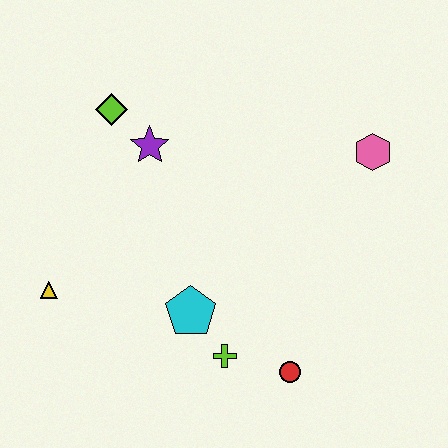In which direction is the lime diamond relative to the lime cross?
The lime diamond is above the lime cross.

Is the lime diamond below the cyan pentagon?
No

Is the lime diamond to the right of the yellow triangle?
Yes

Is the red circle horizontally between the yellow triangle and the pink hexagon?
Yes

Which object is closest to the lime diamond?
The purple star is closest to the lime diamond.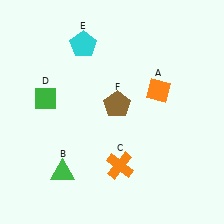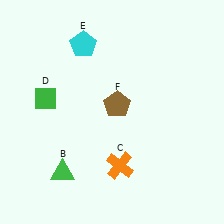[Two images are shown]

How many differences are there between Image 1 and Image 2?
There is 1 difference between the two images.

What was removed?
The orange diamond (A) was removed in Image 2.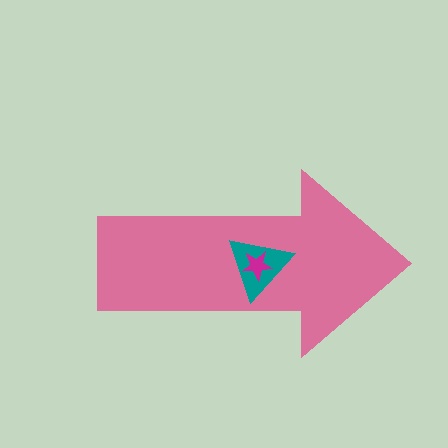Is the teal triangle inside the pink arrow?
Yes.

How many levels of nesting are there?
3.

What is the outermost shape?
The pink arrow.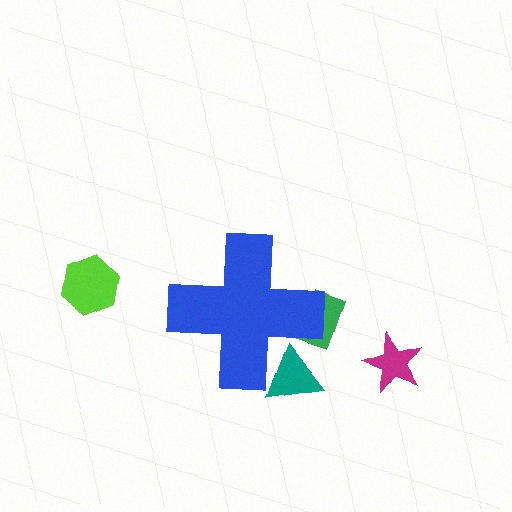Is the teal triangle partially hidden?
Yes, the teal triangle is partially hidden behind the blue cross.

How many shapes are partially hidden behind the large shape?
2 shapes are partially hidden.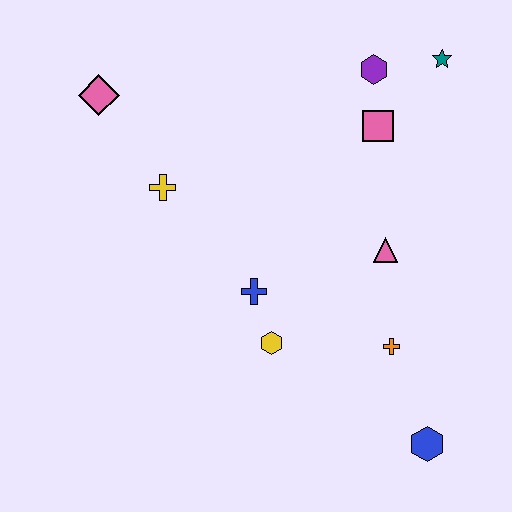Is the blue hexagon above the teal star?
No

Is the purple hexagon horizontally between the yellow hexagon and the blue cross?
No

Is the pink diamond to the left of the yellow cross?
Yes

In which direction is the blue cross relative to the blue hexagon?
The blue cross is to the left of the blue hexagon.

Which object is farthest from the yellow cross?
The blue hexagon is farthest from the yellow cross.